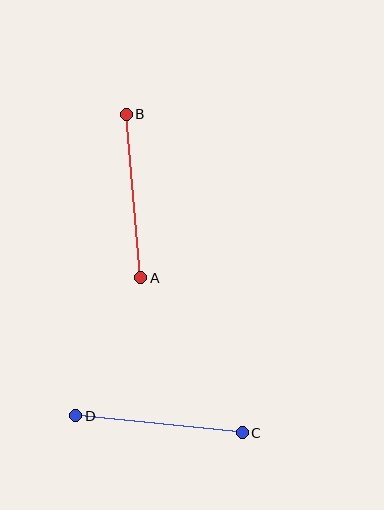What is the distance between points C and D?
The distance is approximately 167 pixels.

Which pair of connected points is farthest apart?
Points C and D are farthest apart.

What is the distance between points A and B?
The distance is approximately 164 pixels.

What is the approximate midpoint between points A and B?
The midpoint is at approximately (134, 196) pixels.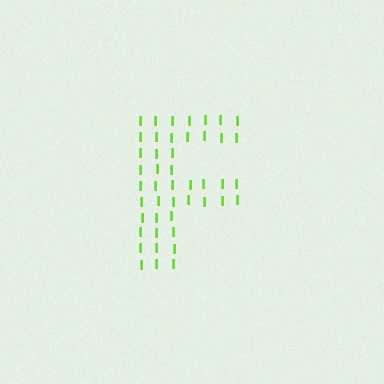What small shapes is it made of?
It is made of small letter I's.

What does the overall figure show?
The overall figure shows the letter F.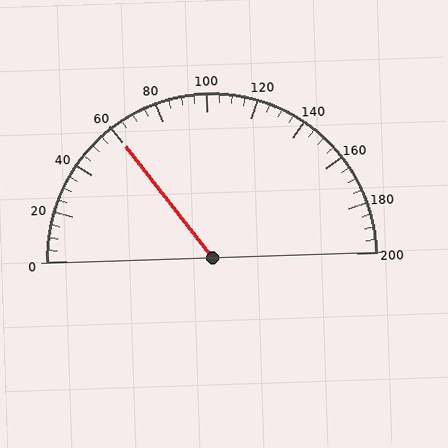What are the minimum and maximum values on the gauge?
The gauge ranges from 0 to 200.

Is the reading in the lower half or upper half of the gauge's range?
The reading is in the lower half of the range (0 to 200).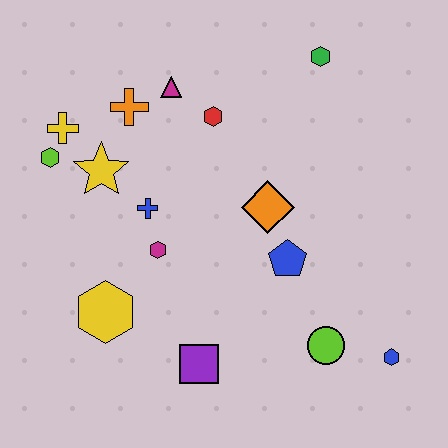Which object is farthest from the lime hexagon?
The blue hexagon is farthest from the lime hexagon.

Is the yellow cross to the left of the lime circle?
Yes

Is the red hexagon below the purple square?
No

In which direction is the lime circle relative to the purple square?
The lime circle is to the right of the purple square.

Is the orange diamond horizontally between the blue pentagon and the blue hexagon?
No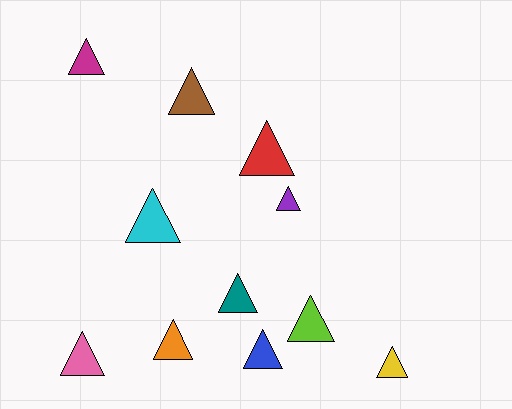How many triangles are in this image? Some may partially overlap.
There are 11 triangles.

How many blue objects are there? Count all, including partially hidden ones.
There is 1 blue object.